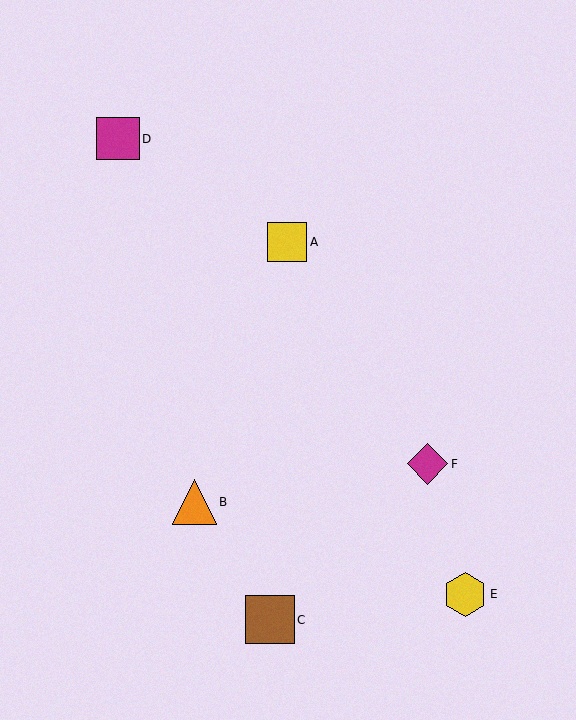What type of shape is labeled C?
Shape C is a brown square.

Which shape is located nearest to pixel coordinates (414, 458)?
The magenta diamond (labeled F) at (428, 464) is nearest to that location.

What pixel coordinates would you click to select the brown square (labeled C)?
Click at (270, 620) to select the brown square C.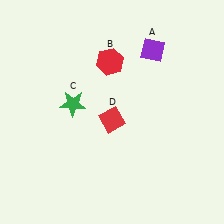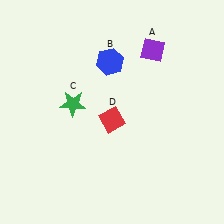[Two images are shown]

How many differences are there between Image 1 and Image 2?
There is 1 difference between the two images.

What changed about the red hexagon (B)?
In Image 1, B is red. In Image 2, it changed to blue.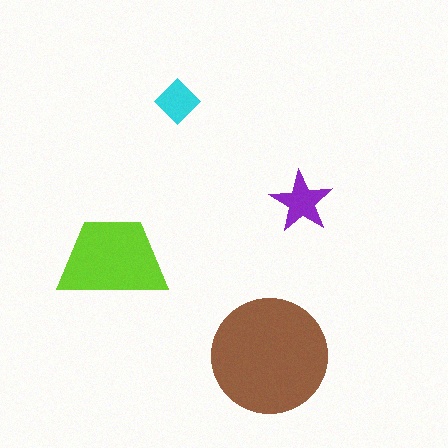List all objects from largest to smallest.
The brown circle, the lime trapezoid, the purple star, the cyan diamond.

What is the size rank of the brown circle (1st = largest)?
1st.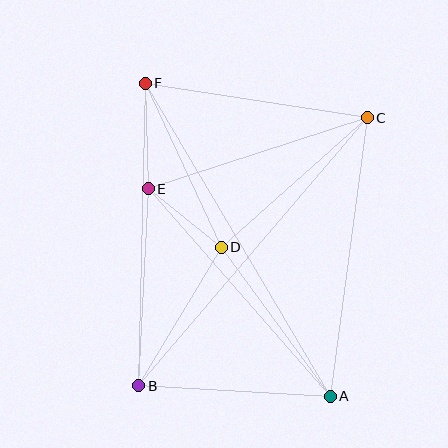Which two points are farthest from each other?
Points A and F are farthest from each other.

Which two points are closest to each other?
Points D and E are closest to each other.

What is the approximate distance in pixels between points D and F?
The distance between D and F is approximately 180 pixels.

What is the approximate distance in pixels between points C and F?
The distance between C and F is approximately 225 pixels.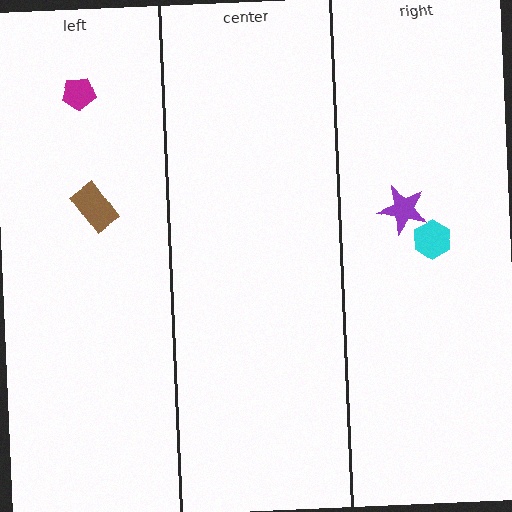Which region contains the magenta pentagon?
The left region.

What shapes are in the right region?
The purple star, the cyan hexagon.